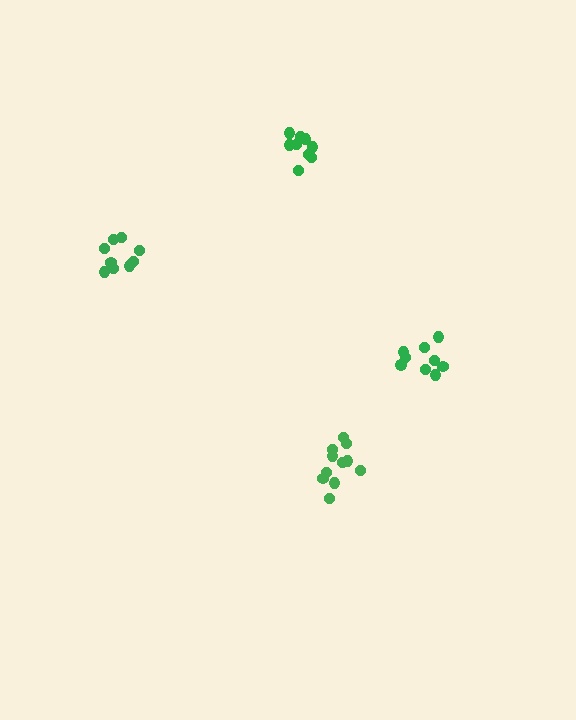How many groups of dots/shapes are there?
There are 4 groups.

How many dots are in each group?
Group 1: 11 dots, Group 2: 9 dots, Group 3: 9 dots, Group 4: 10 dots (39 total).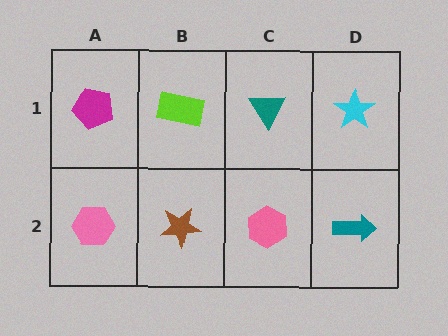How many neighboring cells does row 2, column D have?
2.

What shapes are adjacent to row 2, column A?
A magenta pentagon (row 1, column A), a brown star (row 2, column B).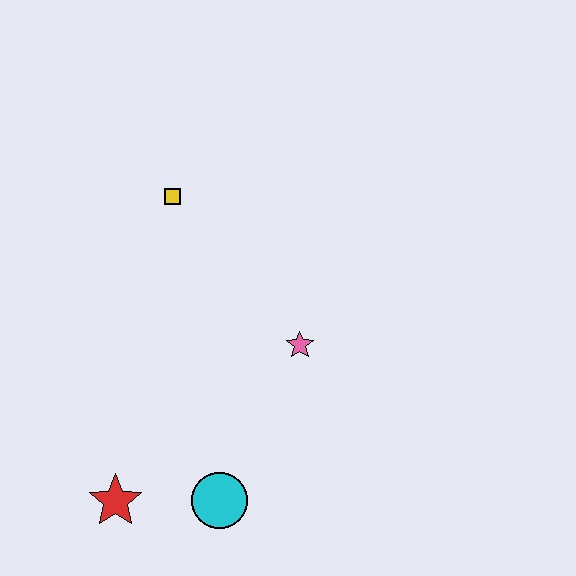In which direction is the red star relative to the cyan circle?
The red star is to the left of the cyan circle.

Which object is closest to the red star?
The cyan circle is closest to the red star.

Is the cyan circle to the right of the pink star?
No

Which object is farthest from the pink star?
The red star is farthest from the pink star.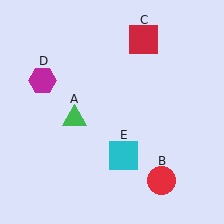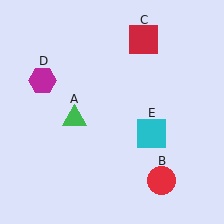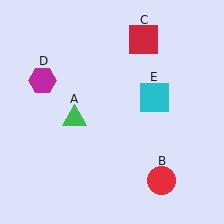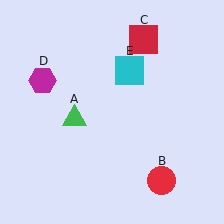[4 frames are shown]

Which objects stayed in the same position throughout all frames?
Green triangle (object A) and red circle (object B) and red square (object C) and magenta hexagon (object D) remained stationary.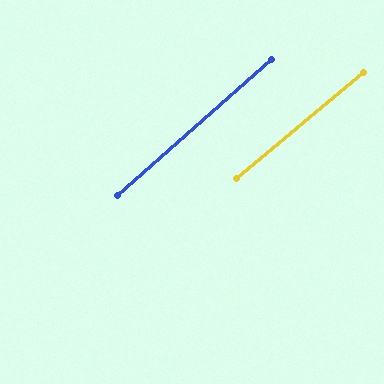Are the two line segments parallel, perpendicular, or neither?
Parallel — their directions differ by only 1.6°.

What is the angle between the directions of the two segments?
Approximately 2 degrees.